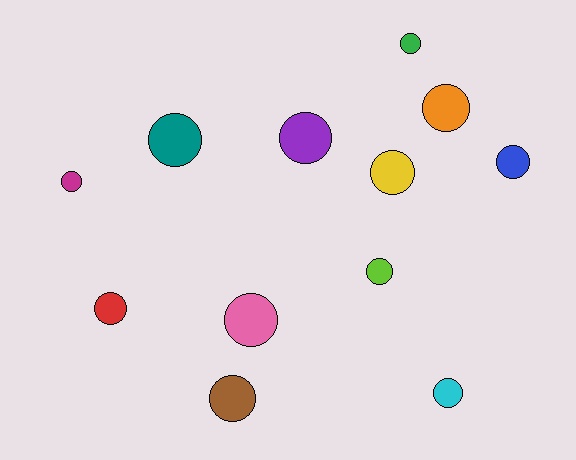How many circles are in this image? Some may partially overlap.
There are 12 circles.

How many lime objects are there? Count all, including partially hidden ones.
There is 1 lime object.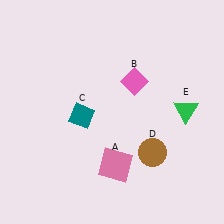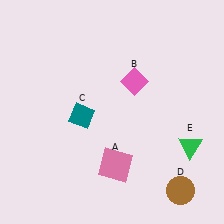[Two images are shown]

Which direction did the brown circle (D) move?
The brown circle (D) moved down.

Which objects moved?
The objects that moved are: the brown circle (D), the green triangle (E).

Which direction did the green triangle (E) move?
The green triangle (E) moved down.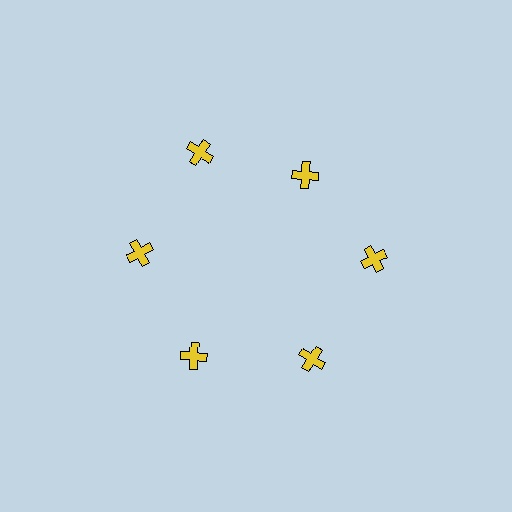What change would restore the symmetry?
The symmetry would be restored by moving it outward, back onto the ring so that all 6 crosses sit at equal angles and equal distance from the center.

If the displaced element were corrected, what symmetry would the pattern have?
It would have 6-fold rotational symmetry — the pattern would map onto itself every 60 degrees.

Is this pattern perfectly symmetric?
No. The 6 yellow crosses are arranged in a ring, but one element near the 1 o'clock position is pulled inward toward the center, breaking the 6-fold rotational symmetry.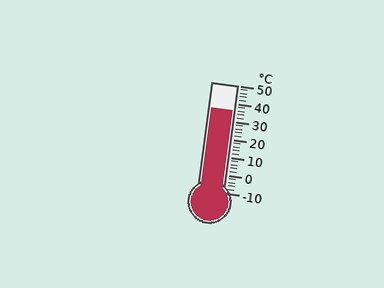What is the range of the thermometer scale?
The thermometer scale ranges from -10°C to 50°C.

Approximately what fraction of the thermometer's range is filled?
The thermometer is filled to approximately 75% of its range.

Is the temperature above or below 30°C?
The temperature is above 30°C.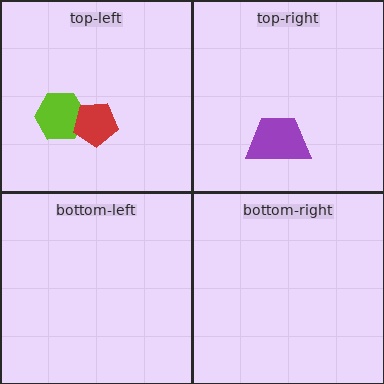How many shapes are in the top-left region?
2.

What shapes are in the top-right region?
The purple trapezoid.